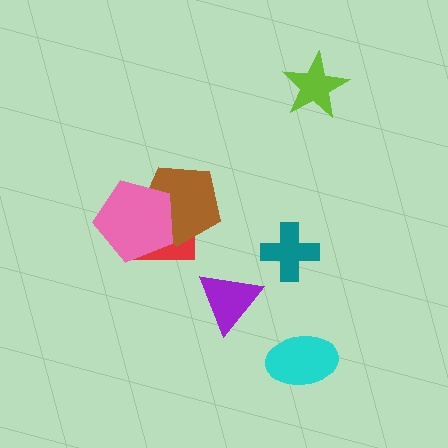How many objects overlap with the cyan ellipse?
0 objects overlap with the cyan ellipse.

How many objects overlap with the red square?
2 objects overlap with the red square.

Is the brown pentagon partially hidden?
Yes, it is partially covered by another shape.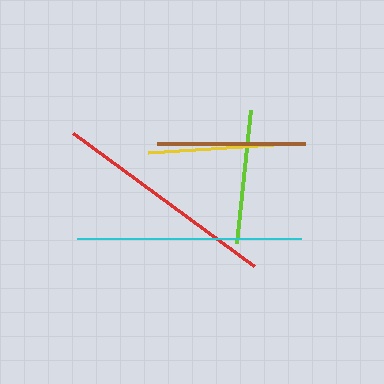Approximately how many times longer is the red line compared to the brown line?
The red line is approximately 1.5 times the length of the brown line.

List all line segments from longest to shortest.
From longest to shortest: red, cyan, brown, lime, yellow.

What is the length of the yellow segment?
The yellow segment is approximately 125 pixels long.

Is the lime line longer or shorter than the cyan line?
The cyan line is longer than the lime line.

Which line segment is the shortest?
The yellow line is the shortest at approximately 125 pixels.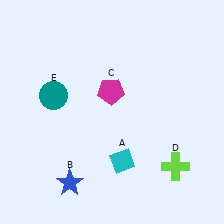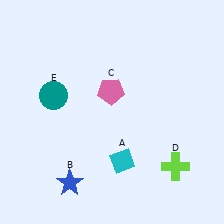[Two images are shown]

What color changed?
The pentagon (C) changed from magenta in Image 1 to pink in Image 2.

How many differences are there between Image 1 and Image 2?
There is 1 difference between the two images.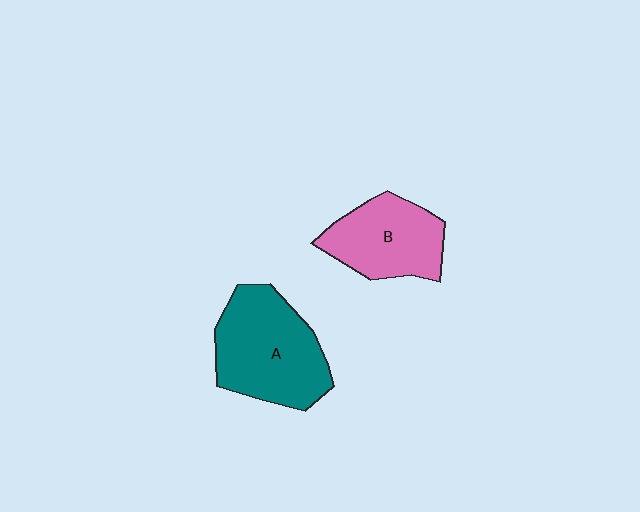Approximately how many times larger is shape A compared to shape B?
Approximately 1.3 times.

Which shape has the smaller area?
Shape B (pink).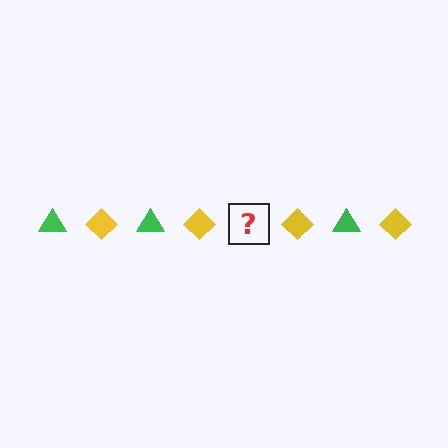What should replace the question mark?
The question mark should be replaced with a green triangle.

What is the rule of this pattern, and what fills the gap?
The rule is that the pattern alternates between green triangle and yellow diamond. The gap should be filled with a green triangle.